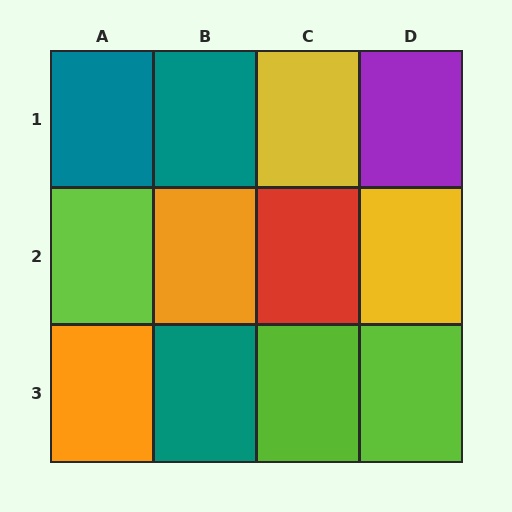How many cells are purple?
1 cell is purple.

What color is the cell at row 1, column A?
Teal.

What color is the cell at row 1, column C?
Yellow.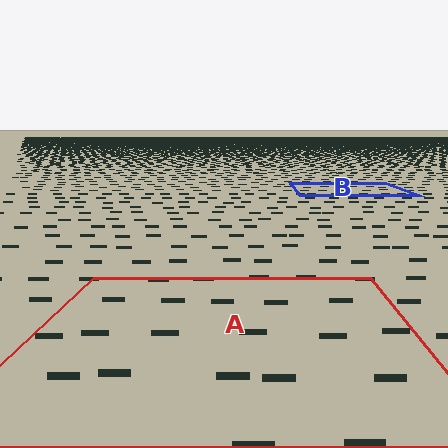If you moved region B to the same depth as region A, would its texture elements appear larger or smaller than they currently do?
They would appear larger. At a closer depth, the same texture elements are projected at a bigger on-screen size.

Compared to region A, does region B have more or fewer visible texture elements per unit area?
Region B has more texture elements per unit area — they are packed more densely because it is farther away.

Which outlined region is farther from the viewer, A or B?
Region B is farther from the viewer — the texture elements inside it appear smaller and more densely packed.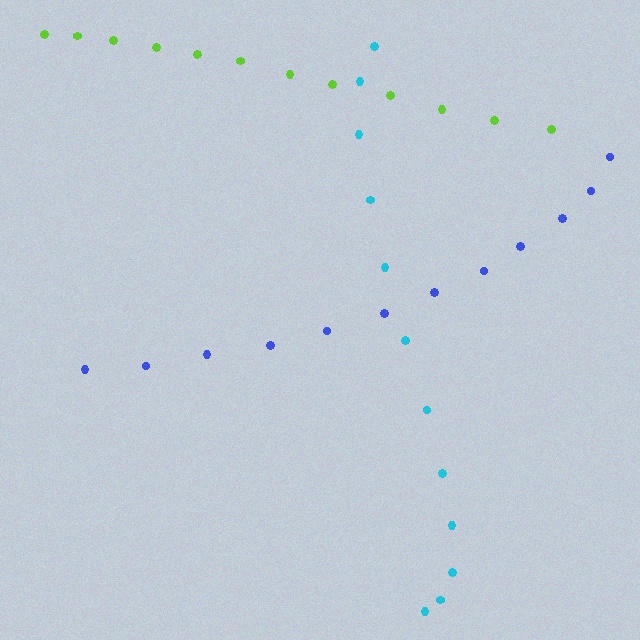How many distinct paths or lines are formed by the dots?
There are 3 distinct paths.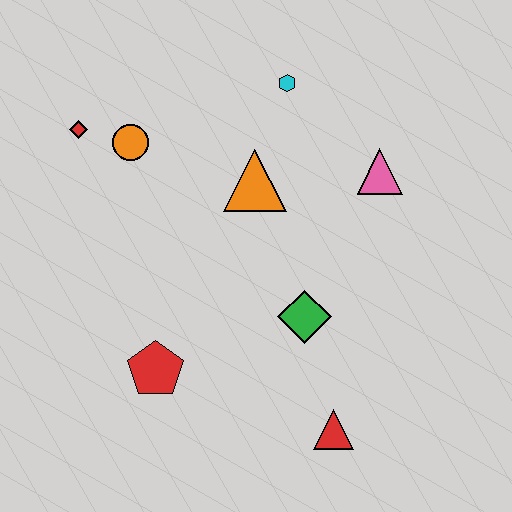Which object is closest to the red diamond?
The orange circle is closest to the red diamond.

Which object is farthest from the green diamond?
The red diamond is farthest from the green diamond.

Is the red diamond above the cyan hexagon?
No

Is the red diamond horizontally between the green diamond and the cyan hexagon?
No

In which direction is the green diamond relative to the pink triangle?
The green diamond is below the pink triangle.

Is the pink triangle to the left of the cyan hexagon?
No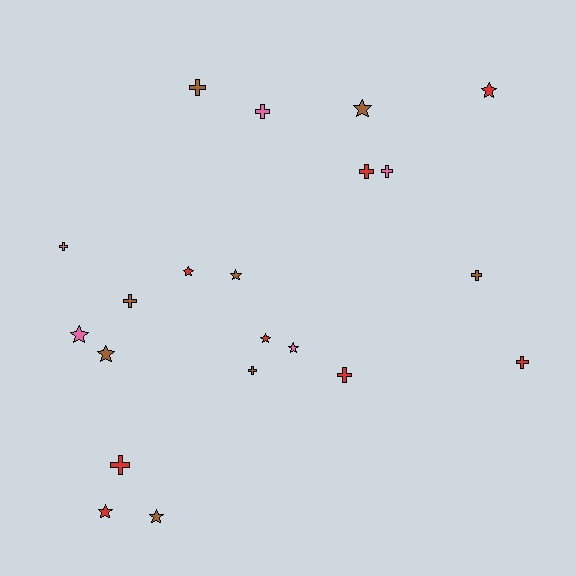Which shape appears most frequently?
Cross, with 11 objects.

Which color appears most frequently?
Brown, with 8 objects.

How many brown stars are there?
There are 4 brown stars.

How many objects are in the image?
There are 21 objects.